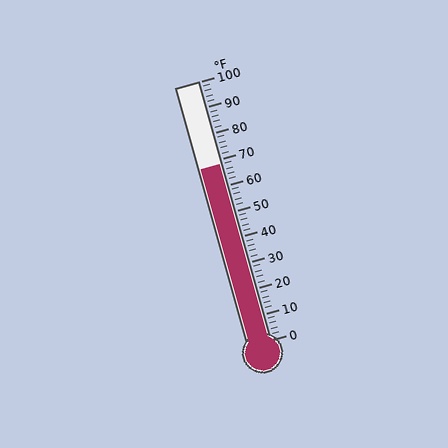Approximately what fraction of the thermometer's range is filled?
The thermometer is filled to approximately 70% of its range.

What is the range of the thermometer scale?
The thermometer scale ranges from 0°F to 100°F.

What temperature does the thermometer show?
The thermometer shows approximately 68°F.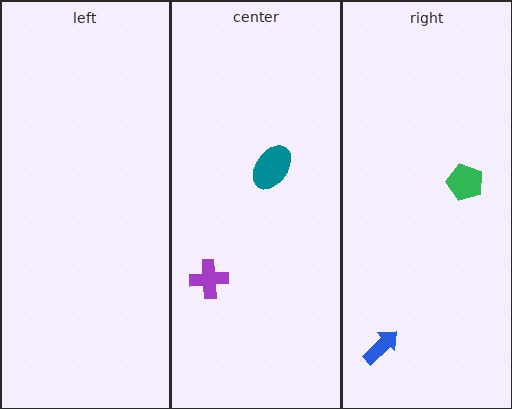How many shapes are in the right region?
2.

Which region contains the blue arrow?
The right region.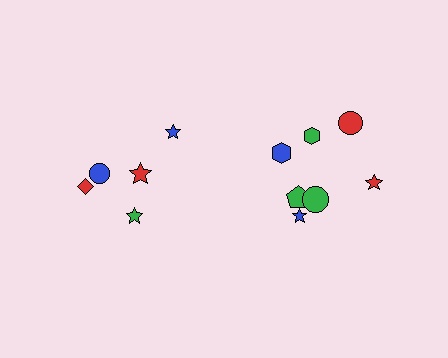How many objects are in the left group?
There are 5 objects.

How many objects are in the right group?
There are 7 objects.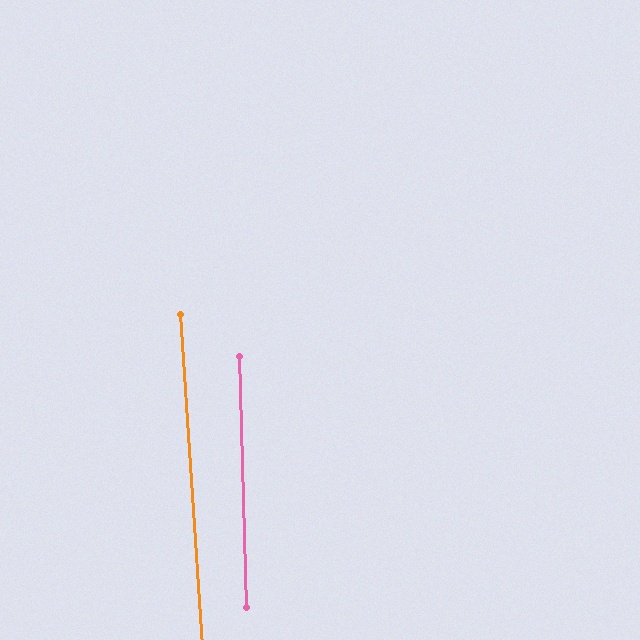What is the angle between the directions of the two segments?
Approximately 2 degrees.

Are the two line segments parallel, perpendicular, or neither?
Parallel — their directions differ by only 2.0°.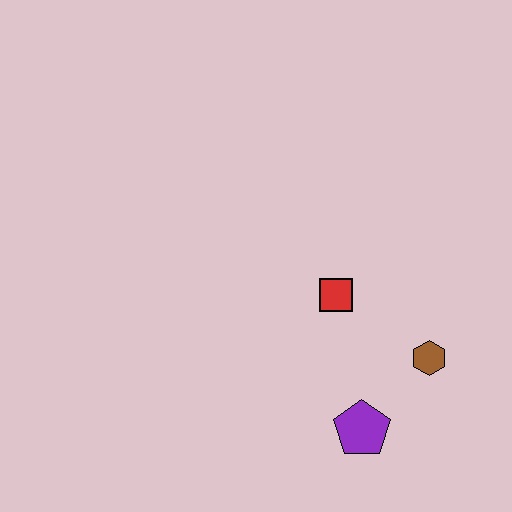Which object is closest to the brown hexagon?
The purple pentagon is closest to the brown hexagon.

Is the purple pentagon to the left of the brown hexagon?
Yes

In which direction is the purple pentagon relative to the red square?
The purple pentagon is below the red square.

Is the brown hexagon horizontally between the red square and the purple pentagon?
No